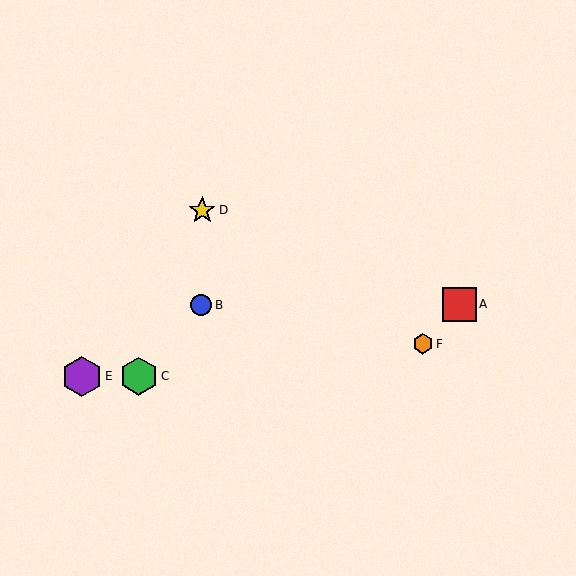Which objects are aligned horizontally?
Objects C, E are aligned horizontally.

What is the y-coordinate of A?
Object A is at y≈304.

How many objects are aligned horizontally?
2 objects (C, E) are aligned horizontally.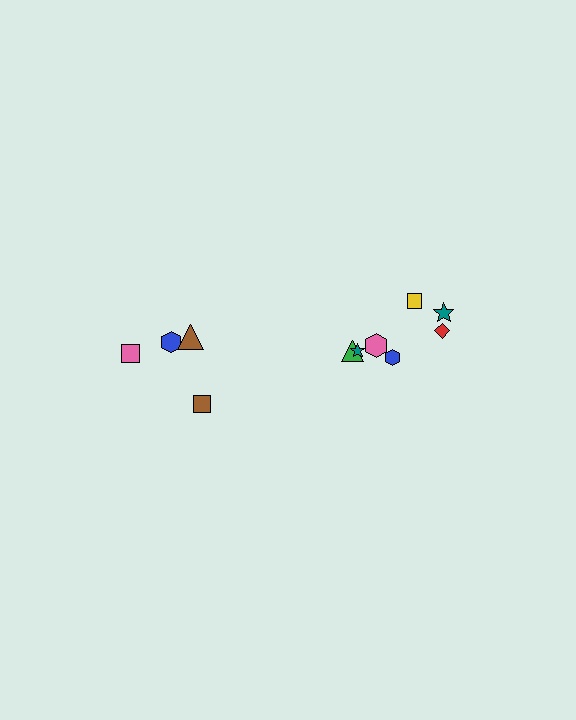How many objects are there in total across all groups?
There are 11 objects.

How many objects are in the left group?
There are 4 objects.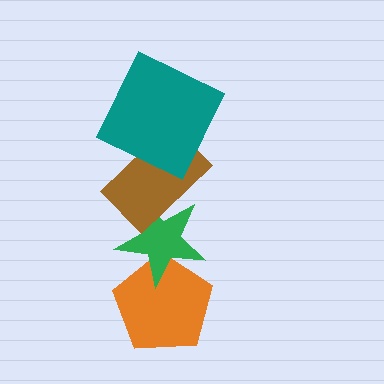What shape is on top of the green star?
The brown rectangle is on top of the green star.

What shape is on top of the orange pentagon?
The green star is on top of the orange pentagon.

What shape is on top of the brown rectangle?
The teal square is on top of the brown rectangle.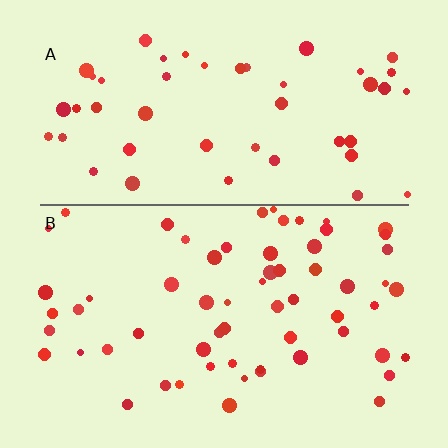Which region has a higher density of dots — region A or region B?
B (the bottom).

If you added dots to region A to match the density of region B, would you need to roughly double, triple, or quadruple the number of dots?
Approximately double.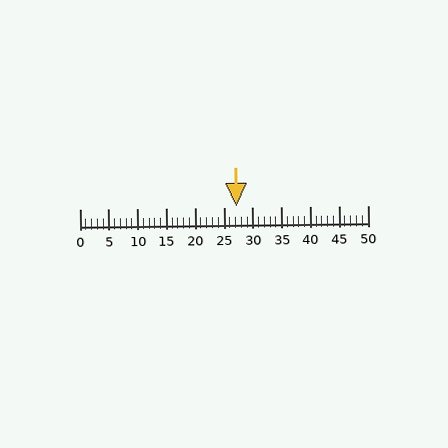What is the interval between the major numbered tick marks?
The major tick marks are spaced 5 units apart.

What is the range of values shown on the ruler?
The ruler shows values from 0 to 50.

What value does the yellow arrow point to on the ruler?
The yellow arrow points to approximately 27.